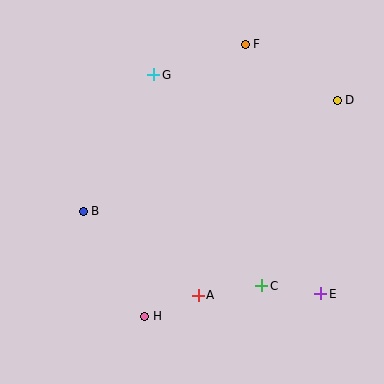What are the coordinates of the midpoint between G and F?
The midpoint between G and F is at (199, 59).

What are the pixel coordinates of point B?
Point B is at (83, 212).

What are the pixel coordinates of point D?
Point D is at (337, 100).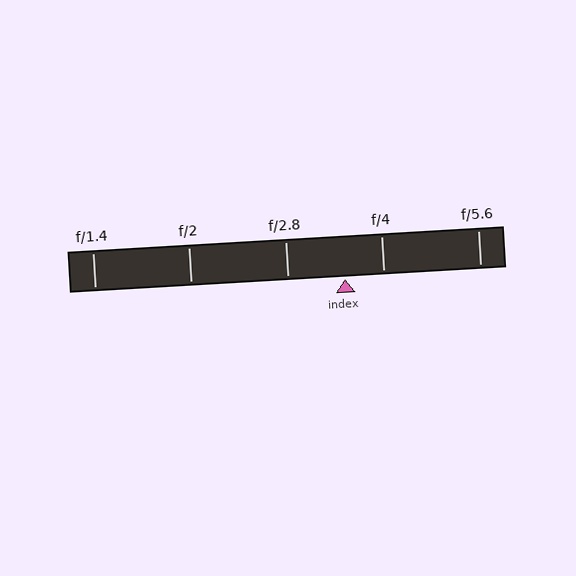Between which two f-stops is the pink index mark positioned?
The index mark is between f/2.8 and f/4.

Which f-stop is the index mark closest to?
The index mark is closest to f/4.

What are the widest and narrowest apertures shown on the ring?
The widest aperture shown is f/1.4 and the narrowest is f/5.6.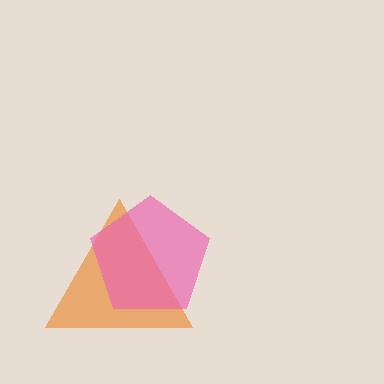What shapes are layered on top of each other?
The layered shapes are: an orange triangle, a pink pentagon.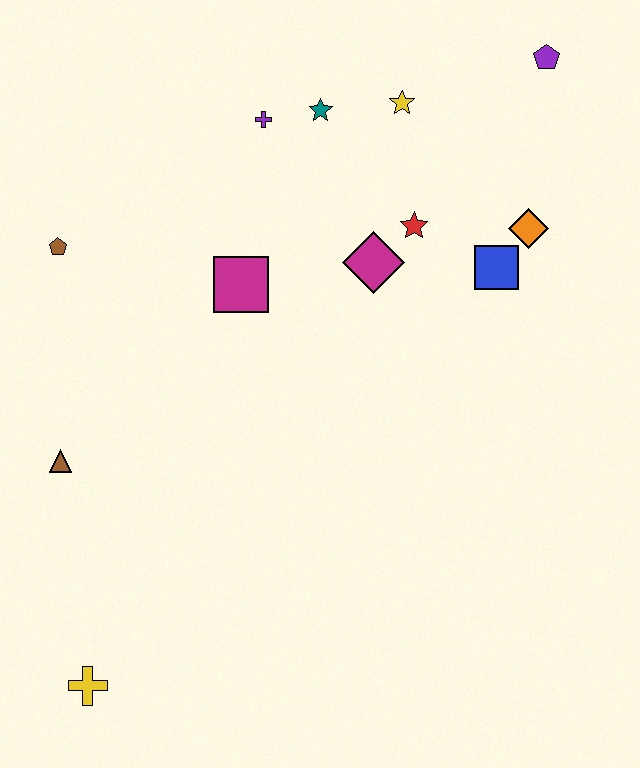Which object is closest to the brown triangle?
The brown pentagon is closest to the brown triangle.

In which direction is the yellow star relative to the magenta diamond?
The yellow star is above the magenta diamond.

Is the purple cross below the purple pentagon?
Yes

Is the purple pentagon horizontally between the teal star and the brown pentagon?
No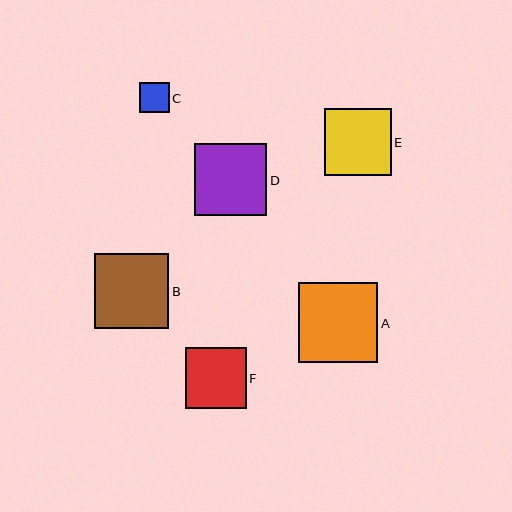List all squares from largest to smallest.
From largest to smallest: A, B, D, E, F, C.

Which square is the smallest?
Square C is the smallest with a size of approximately 30 pixels.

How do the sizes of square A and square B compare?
Square A and square B are approximately the same size.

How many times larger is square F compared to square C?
Square F is approximately 2.0 times the size of square C.